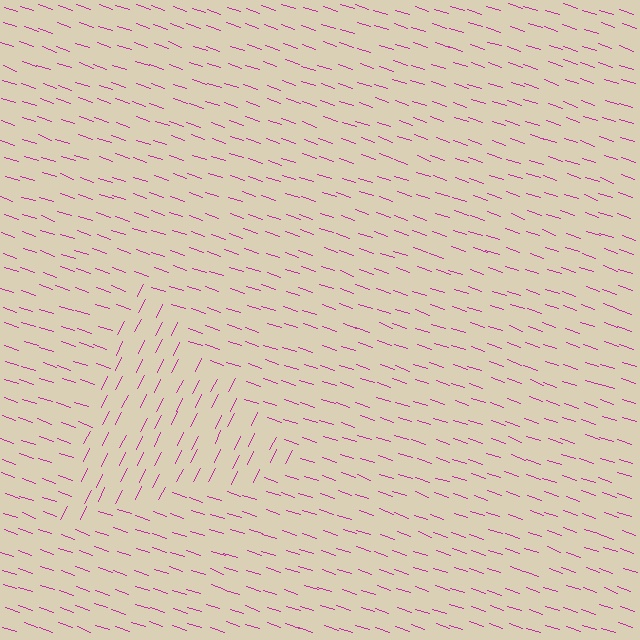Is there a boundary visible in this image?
Yes, there is a texture boundary formed by a change in line orientation.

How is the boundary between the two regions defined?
The boundary is defined purely by a change in line orientation (approximately 82 degrees difference). All lines are the same color and thickness.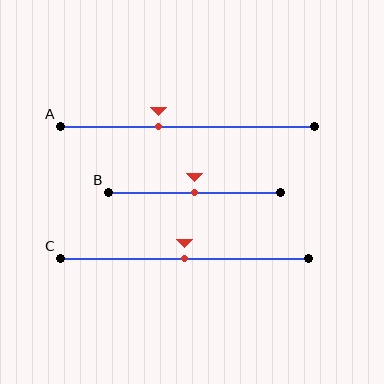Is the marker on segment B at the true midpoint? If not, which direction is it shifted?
Yes, the marker on segment B is at the true midpoint.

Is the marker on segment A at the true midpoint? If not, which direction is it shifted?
No, the marker on segment A is shifted to the left by about 11% of the segment length.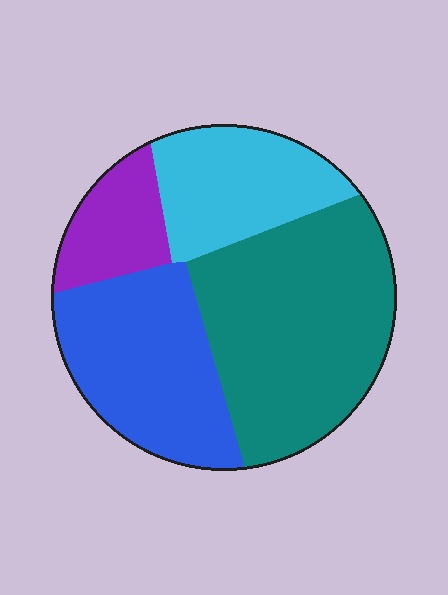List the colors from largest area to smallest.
From largest to smallest: teal, blue, cyan, purple.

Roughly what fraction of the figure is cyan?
Cyan takes up about one fifth (1/5) of the figure.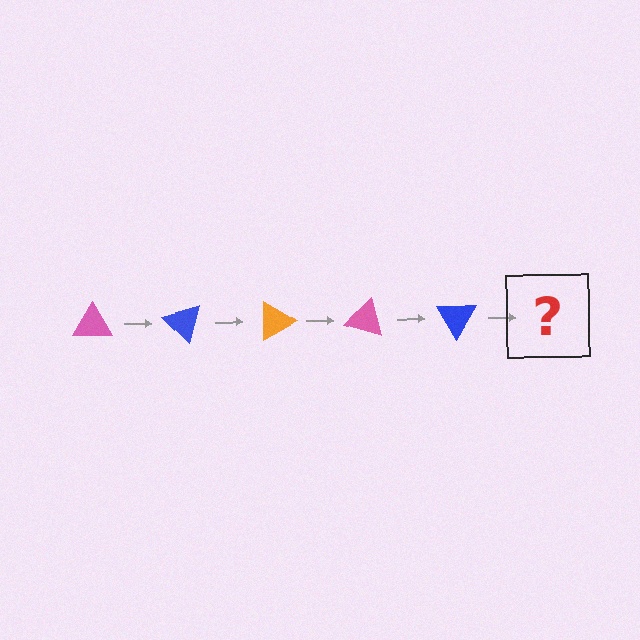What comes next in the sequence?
The next element should be an orange triangle, rotated 225 degrees from the start.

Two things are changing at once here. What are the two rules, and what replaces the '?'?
The two rules are that it rotates 45 degrees each step and the color cycles through pink, blue, and orange. The '?' should be an orange triangle, rotated 225 degrees from the start.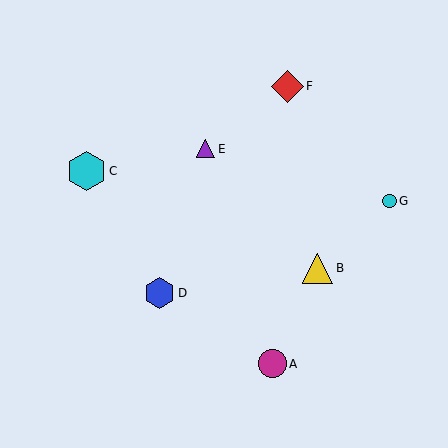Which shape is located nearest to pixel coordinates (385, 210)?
The cyan circle (labeled G) at (390, 201) is nearest to that location.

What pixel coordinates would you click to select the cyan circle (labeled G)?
Click at (390, 201) to select the cyan circle G.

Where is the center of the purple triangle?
The center of the purple triangle is at (206, 149).